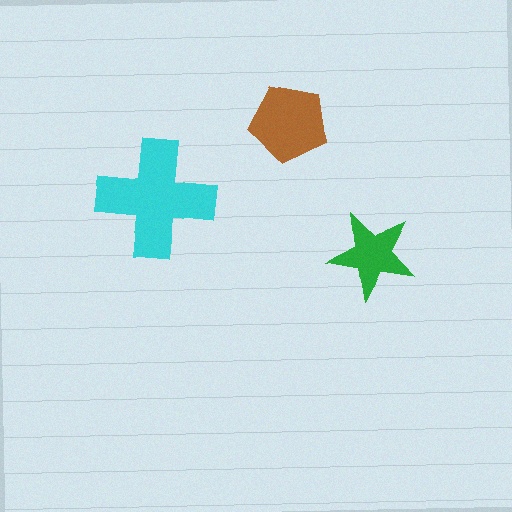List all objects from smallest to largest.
The green star, the brown pentagon, the cyan cross.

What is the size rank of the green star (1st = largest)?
3rd.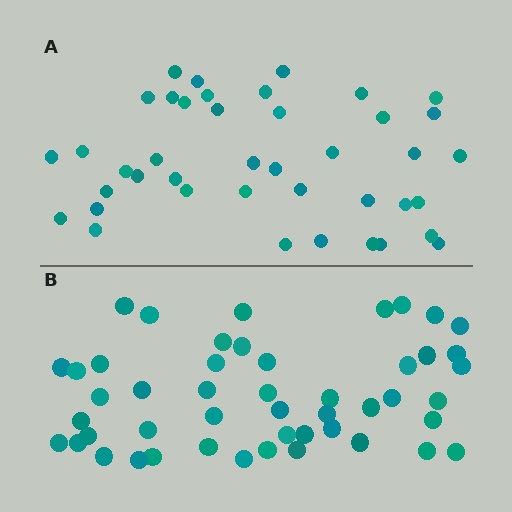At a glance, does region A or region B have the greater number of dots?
Region B (the bottom region) has more dots.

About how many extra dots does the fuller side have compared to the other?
Region B has roughly 8 or so more dots than region A.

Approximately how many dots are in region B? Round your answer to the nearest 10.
About 50 dots. (The exact count is 48, which rounds to 50.)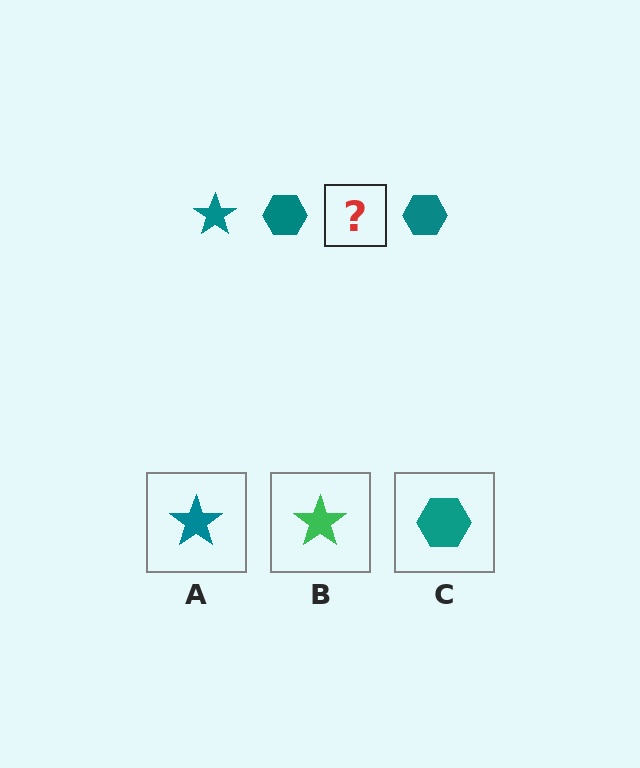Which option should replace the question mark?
Option A.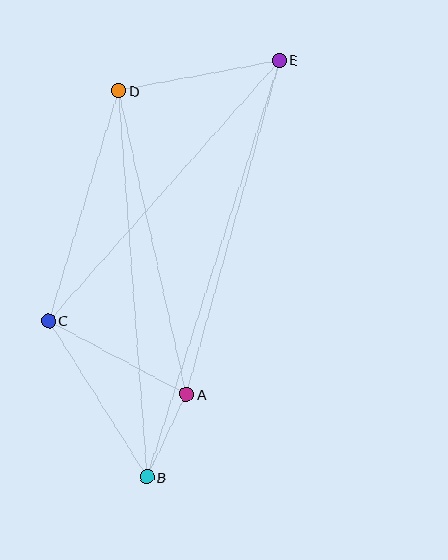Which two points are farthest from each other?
Points B and E are farthest from each other.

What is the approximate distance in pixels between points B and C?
The distance between B and C is approximately 185 pixels.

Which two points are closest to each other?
Points A and B are closest to each other.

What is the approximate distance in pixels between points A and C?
The distance between A and C is approximately 157 pixels.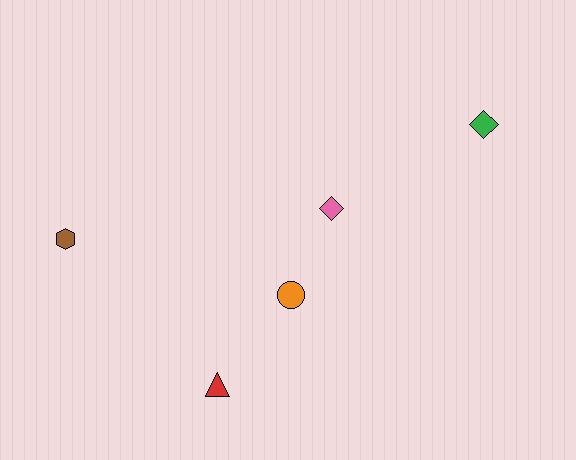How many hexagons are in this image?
There is 1 hexagon.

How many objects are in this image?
There are 5 objects.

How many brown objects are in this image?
There is 1 brown object.